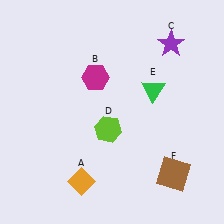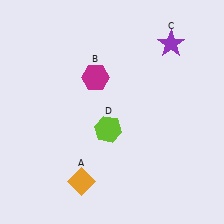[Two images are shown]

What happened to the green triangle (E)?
The green triangle (E) was removed in Image 2. It was in the top-right area of Image 1.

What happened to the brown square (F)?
The brown square (F) was removed in Image 2. It was in the bottom-right area of Image 1.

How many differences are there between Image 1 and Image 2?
There are 2 differences between the two images.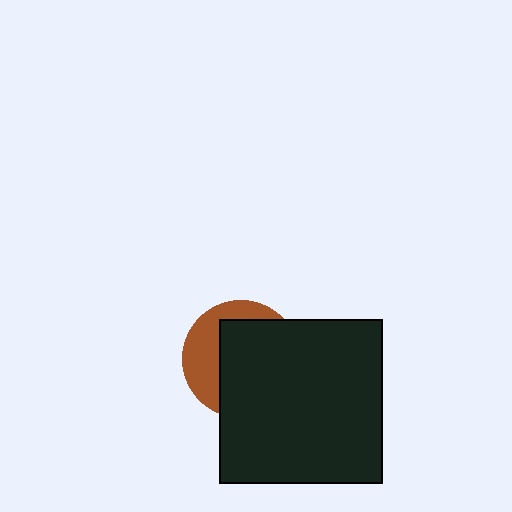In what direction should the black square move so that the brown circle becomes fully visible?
The black square should move right. That is the shortest direction to clear the overlap and leave the brown circle fully visible.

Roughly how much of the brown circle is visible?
A small part of it is visible (roughly 36%).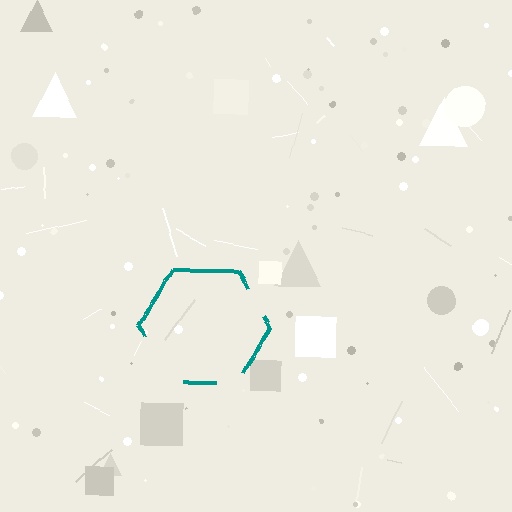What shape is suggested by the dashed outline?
The dashed outline suggests a hexagon.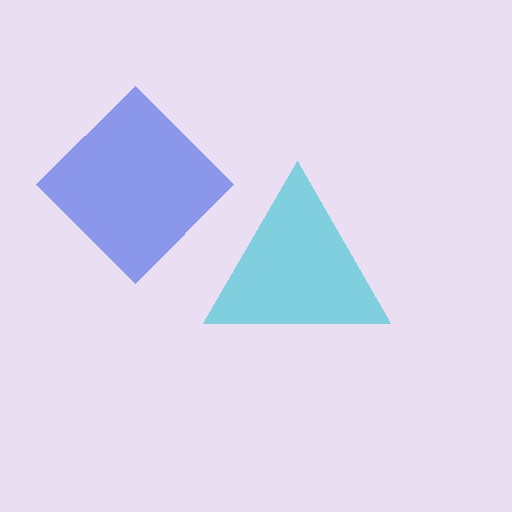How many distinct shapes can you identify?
There are 2 distinct shapes: a cyan triangle, a blue diamond.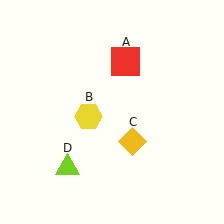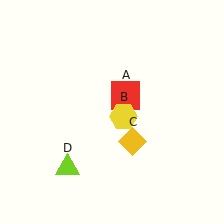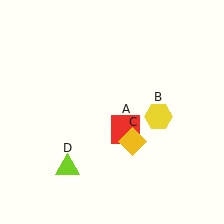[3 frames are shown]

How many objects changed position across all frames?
2 objects changed position: red square (object A), yellow hexagon (object B).